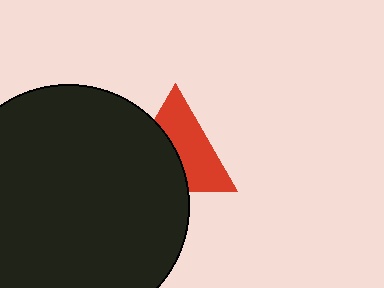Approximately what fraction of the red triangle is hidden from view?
Roughly 46% of the red triangle is hidden behind the black circle.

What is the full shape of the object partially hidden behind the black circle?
The partially hidden object is a red triangle.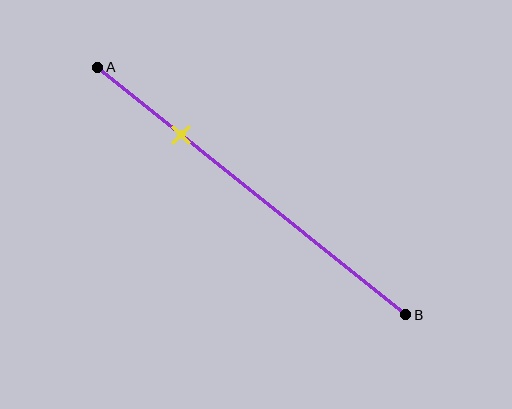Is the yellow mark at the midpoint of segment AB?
No, the mark is at about 25% from A, not at the 50% midpoint.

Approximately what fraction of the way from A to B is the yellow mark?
The yellow mark is approximately 25% of the way from A to B.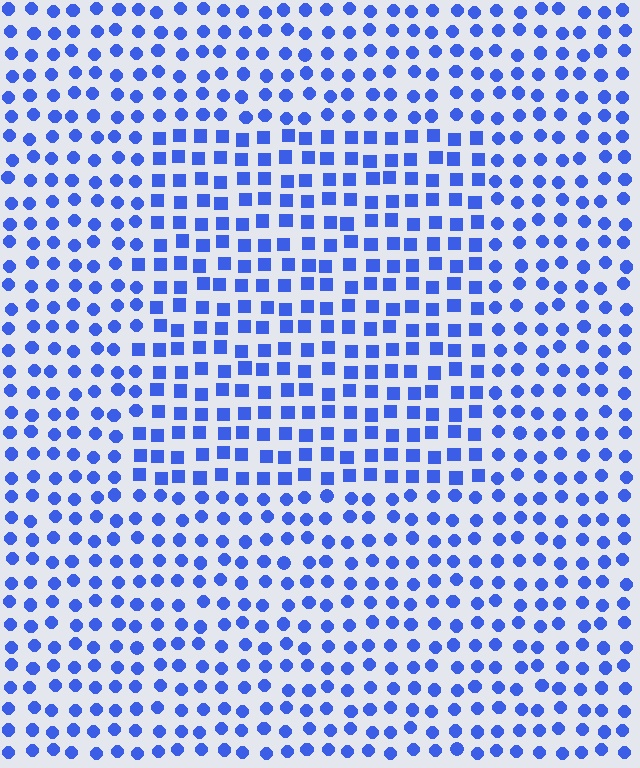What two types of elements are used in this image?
The image uses squares inside the rectangle region and circles outside it.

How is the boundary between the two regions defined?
The boundary is defined by a change in element shape: squares inside vs. circles outside. All elements share the same color and spacing.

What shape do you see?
I see a rectangle.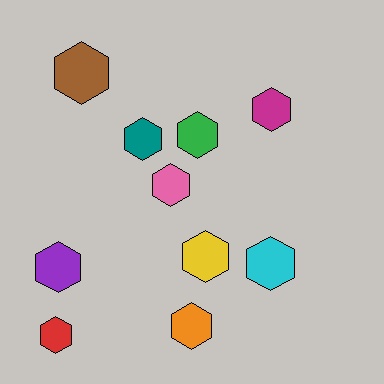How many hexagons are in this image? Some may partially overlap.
There are 10 hexagons.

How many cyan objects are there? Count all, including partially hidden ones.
There is 1 cyan object.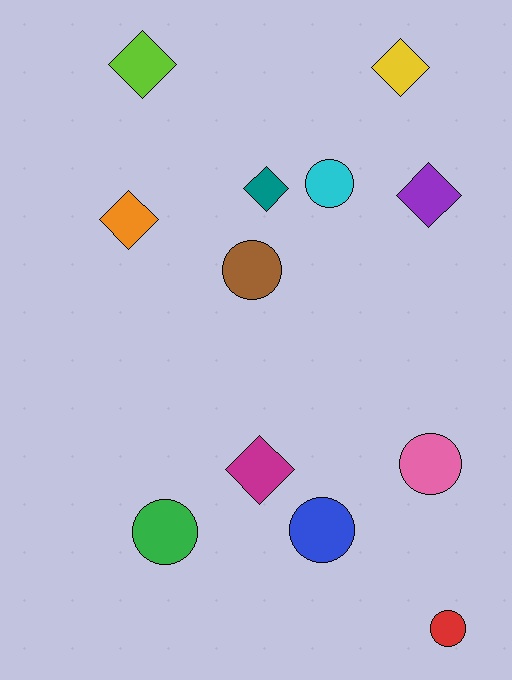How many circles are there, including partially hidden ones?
There are 6 circles.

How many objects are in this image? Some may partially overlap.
There are 12 objects.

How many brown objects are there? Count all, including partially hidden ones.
There is 1 brown object.